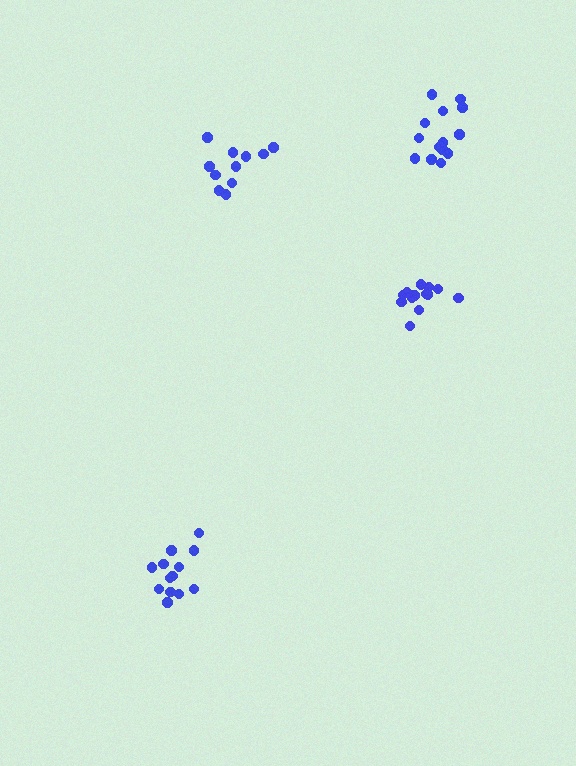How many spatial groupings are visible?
There are 4 spatial groupings.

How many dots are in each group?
Group 1: 13 dots, Group 2: 11 dots, Group 3: 13 dots, Group 4: 14 dots (51 total).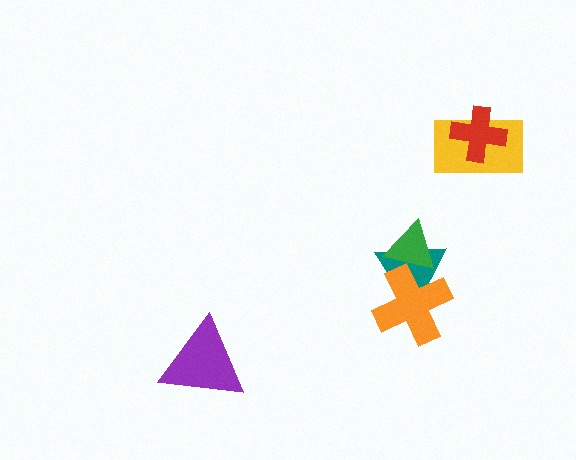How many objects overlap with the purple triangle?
0 objects overlap with the purple triangle.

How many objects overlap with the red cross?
1 object overlaps with the red cross.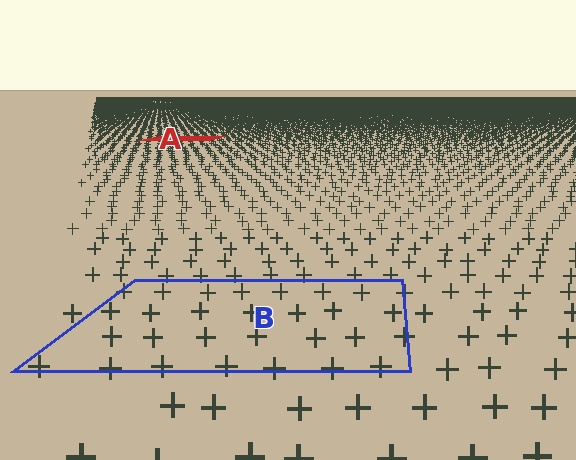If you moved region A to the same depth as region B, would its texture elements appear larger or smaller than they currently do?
They would appear larger. At a closer depth, the same texture elements are projected at a bigger on-screen size.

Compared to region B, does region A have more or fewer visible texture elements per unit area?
Region A has more texture elements per unit area — they are packed more densely because it is farther away.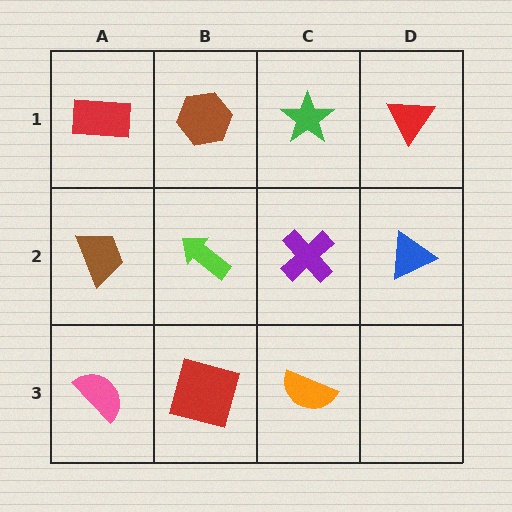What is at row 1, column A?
A red rectangle.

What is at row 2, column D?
A blue triangle.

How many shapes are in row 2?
4 shapes.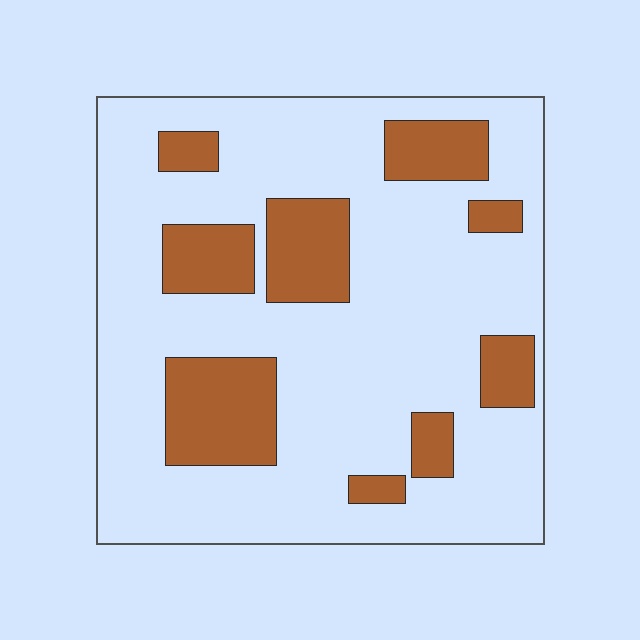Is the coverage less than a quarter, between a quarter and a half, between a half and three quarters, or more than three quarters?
Less than a quarter.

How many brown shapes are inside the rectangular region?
9.